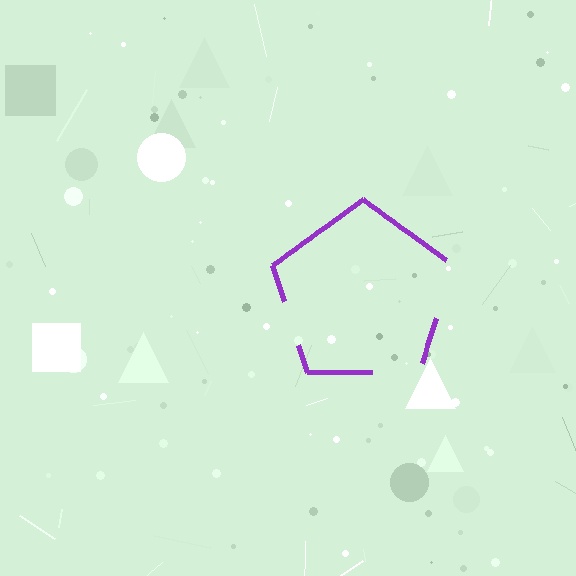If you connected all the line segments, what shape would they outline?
They would outline a pentagon.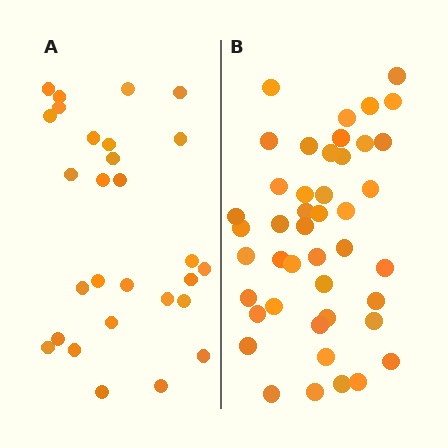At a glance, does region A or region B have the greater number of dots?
Region B (the right region) has more dots.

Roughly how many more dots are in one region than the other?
Region B has approximately 15 more dots than region A.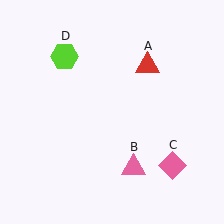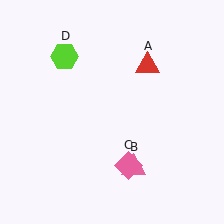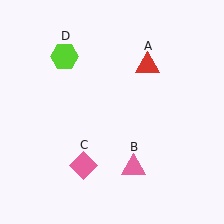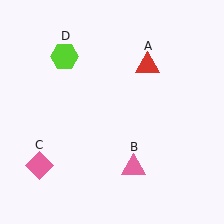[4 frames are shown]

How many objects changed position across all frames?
1 object changed position: pink diamond (object C).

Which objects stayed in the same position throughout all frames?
Red triangle (object A) and pink triangle (object B) and lime hexagon (object D) remained stationary.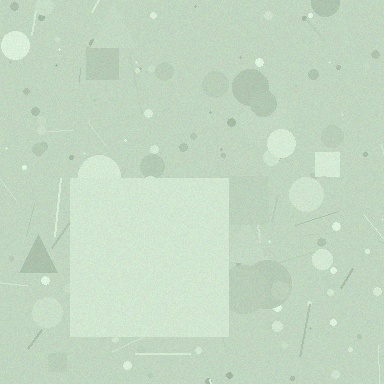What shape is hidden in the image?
A square is hidden in the image.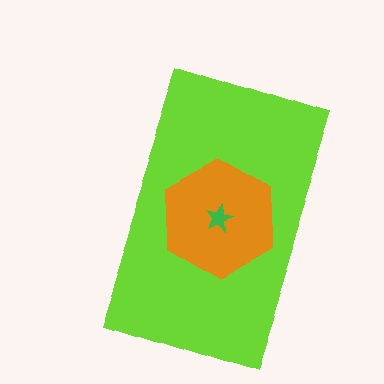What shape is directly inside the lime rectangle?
The orange hexagon.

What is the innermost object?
The green star.